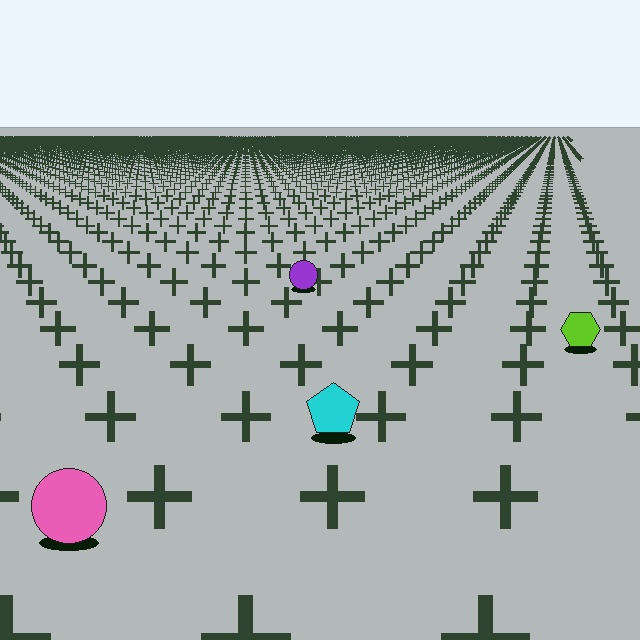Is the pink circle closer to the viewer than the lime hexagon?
Yes. The pink circle is closer — you can tell from the texture gradient: the ground texture is coarser near it.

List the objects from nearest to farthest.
From nearest to farthest: the pink circle, the cyan pentagon, the lime hexagon, the purple circle.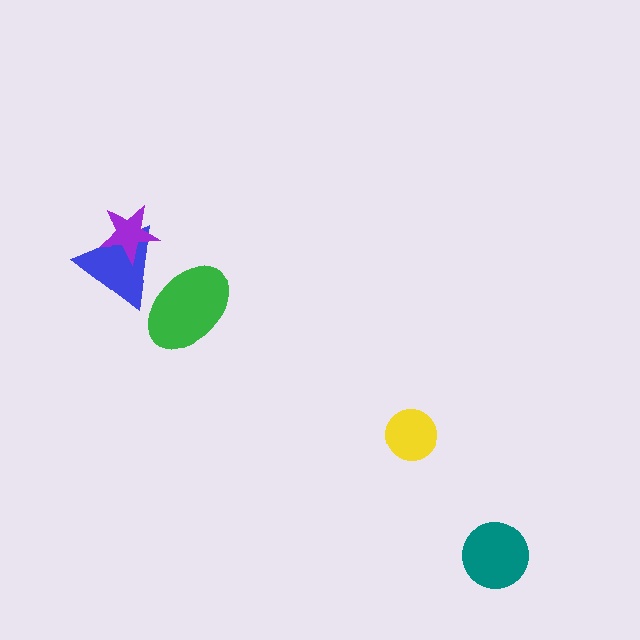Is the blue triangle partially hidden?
Yes, it is partially covered by another shape.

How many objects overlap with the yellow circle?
0 objects overlap with the yellow circle.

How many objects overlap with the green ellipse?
1 object overlaps with the green ellipse.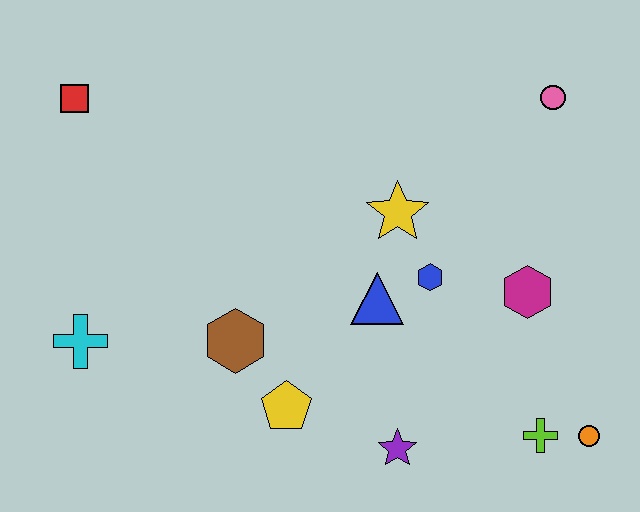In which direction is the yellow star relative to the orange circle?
The yellow star is above the orange circle.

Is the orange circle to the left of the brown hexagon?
No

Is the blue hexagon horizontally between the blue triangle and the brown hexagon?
No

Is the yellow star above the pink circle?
No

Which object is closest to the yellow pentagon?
The brown hexagon is closest to the yellow pentagon.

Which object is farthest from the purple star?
The red square is farthest from the purple star.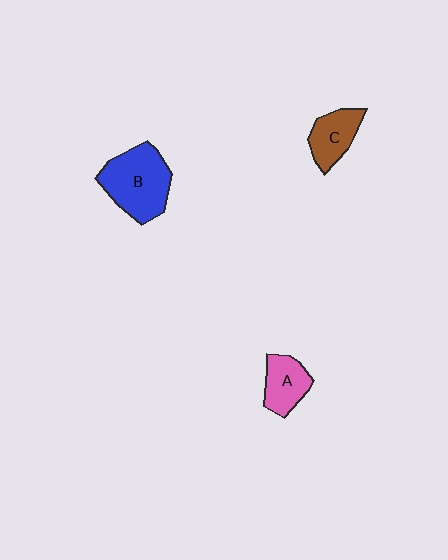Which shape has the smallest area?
Shape A (pink).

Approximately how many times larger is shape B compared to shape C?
Approximately 1.8 times.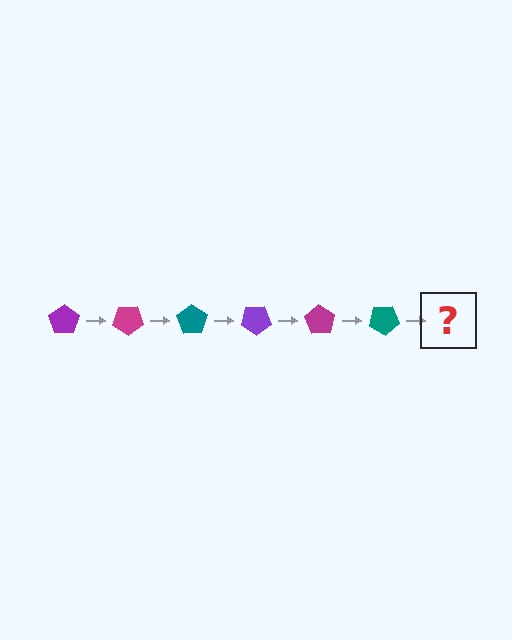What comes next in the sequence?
The next element should be a purple pentagon, rotated 210 degrees from the start.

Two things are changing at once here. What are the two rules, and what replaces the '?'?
The two rules are that it rotates 35 degrees each step and the color cycles through purple, magenta, and teal. The '?' should be a purple pentagon, rotated 210 degrees from the start.